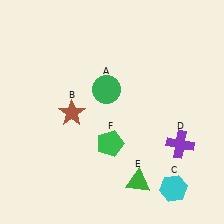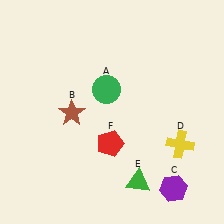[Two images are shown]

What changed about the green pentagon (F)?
In Image 1, F is green. In Image 2, it changed to red.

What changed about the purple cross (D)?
In Image 1, D is purple. In Image 2, it changed to yellow.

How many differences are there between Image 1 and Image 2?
There are 3 differences between the two images.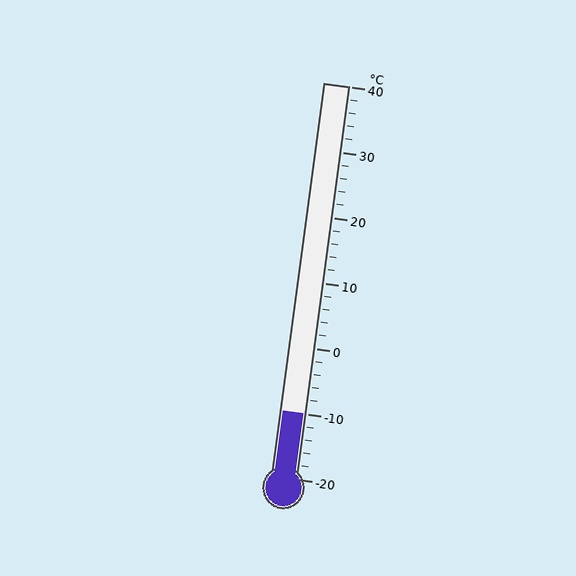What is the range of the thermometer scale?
The thermometer scale ranges from -20°C to 40°C.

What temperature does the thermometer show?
The thermometer shows approximately -10°C.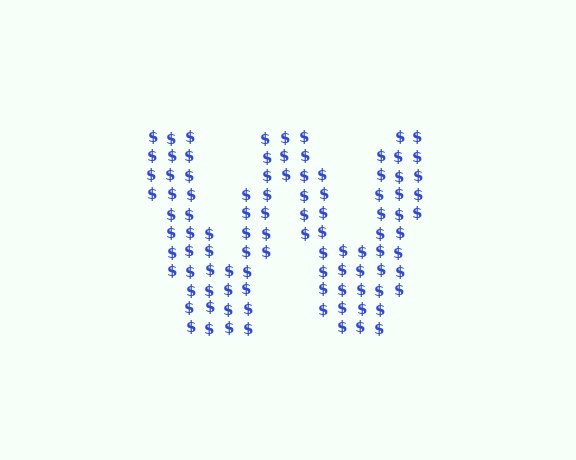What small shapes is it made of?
It is made of small dollar signs.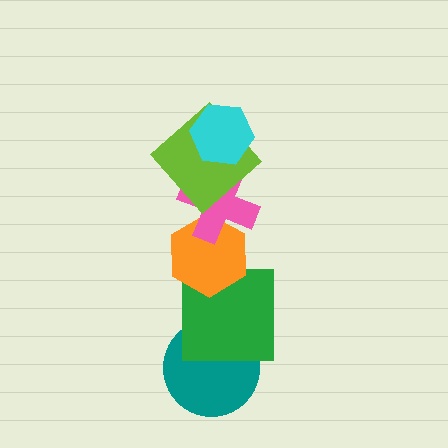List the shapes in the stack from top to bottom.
From top to bottom: the cyan hexagon, the lime diamond, the pink cross, the orange hexagon, the green square, the teal circle.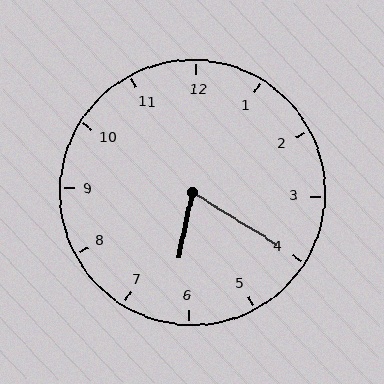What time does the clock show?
6:20.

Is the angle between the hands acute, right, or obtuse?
It is acute.